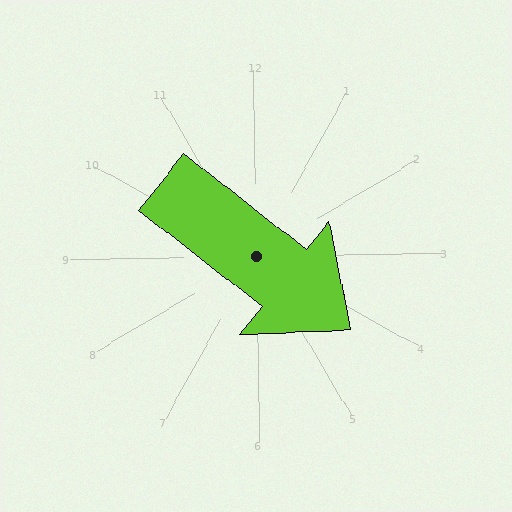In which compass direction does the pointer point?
Southeast.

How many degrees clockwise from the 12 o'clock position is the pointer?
Approximately 129 degrees.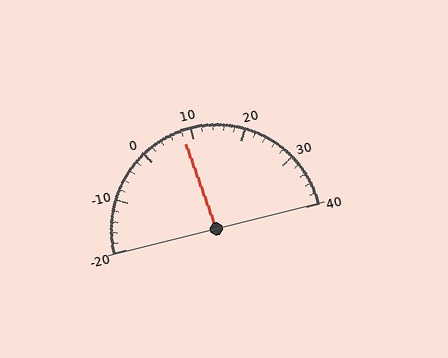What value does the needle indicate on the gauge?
The needle indicates approximately 8.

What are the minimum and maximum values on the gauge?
The gauge ranges from -20 to 40.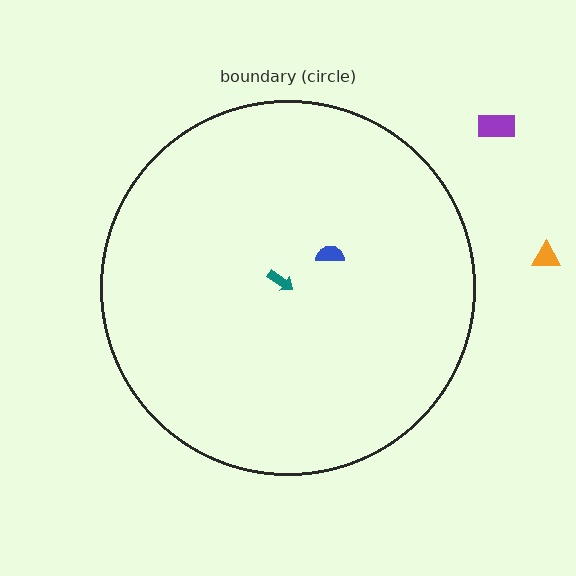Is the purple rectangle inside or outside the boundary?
Outside.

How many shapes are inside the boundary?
2 inside, 2 outside.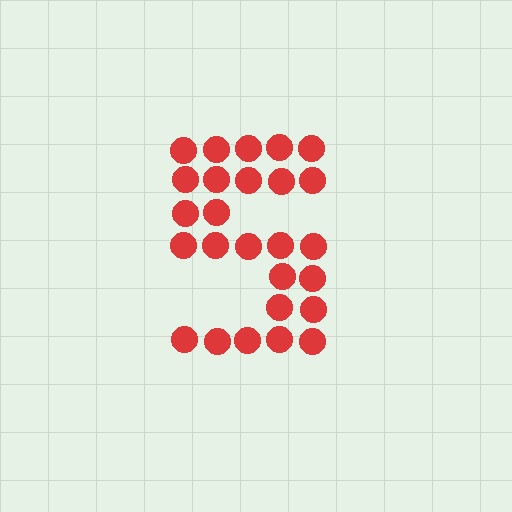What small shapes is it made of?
It is made of small circles.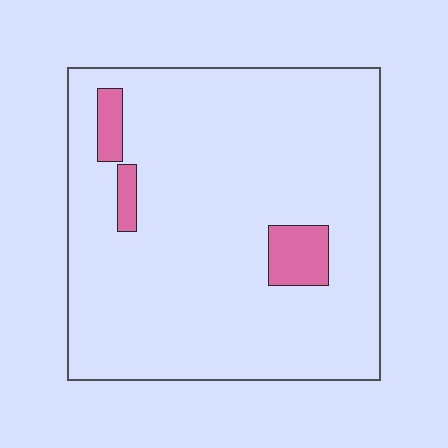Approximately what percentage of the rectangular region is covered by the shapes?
Approximately 5%.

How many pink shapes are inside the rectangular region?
3.